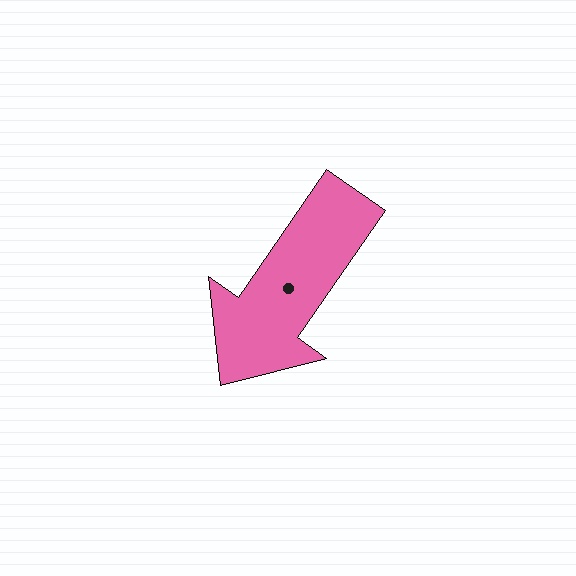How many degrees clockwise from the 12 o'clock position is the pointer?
Approximately 215 degrees.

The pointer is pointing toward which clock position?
Roughly 7 o'clock.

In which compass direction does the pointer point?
Southwest.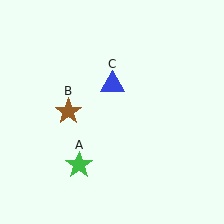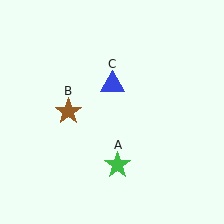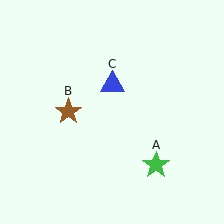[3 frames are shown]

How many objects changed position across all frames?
1 object changed position: green star (object A).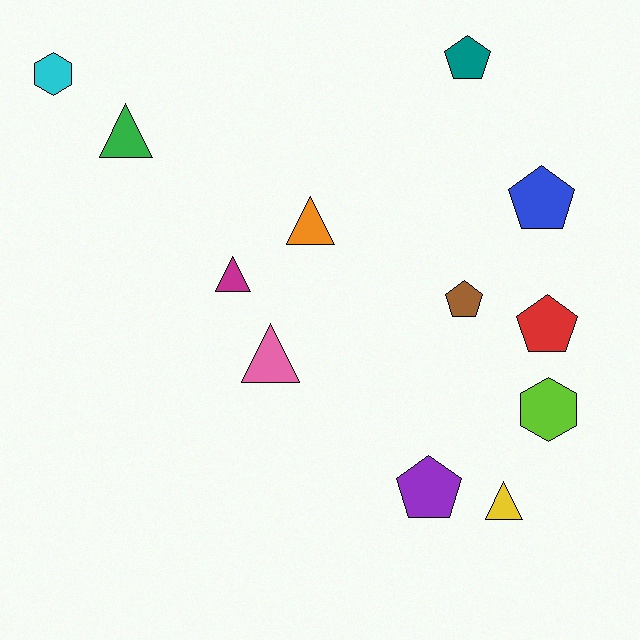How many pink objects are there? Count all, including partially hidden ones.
There is 1 pink object.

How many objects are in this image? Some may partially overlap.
There are 12 objects.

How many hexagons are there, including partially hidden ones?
There are 2 hexagons.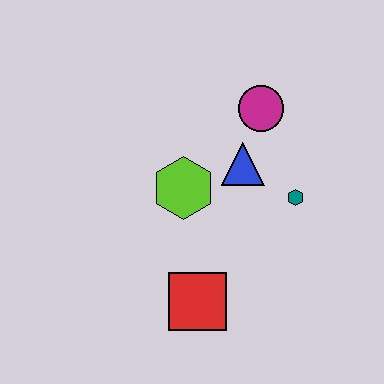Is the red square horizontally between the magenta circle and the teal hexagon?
No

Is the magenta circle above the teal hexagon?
Yes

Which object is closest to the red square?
The lime hexagon is closest to the red square.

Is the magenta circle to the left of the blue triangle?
No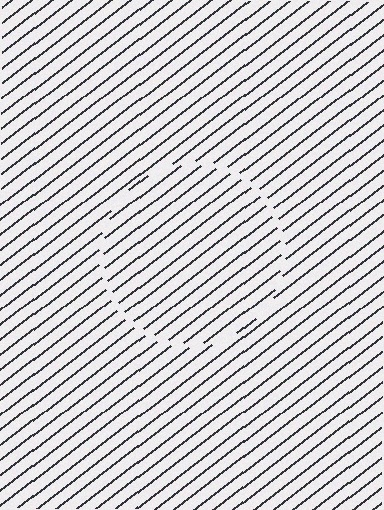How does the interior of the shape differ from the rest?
The interior of the shape contains the same grating, shifted by half a period — the contour is defined by the phase discontinuity where line-ends from the inner and outer gratings abut.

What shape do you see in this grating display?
An illusory circle. The interior of the shape contains the same grating, shifted by half a period — the contour is defined by the phase discontinuity where line-ends from the inner and outer gratings abut.